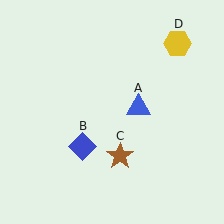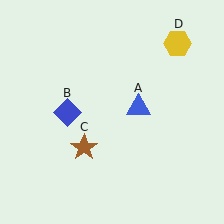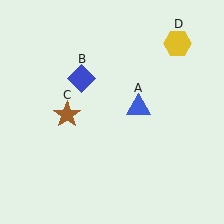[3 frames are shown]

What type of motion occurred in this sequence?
The blue diamond (object B), brown star (object C) rotated clockwise around the center of the scene.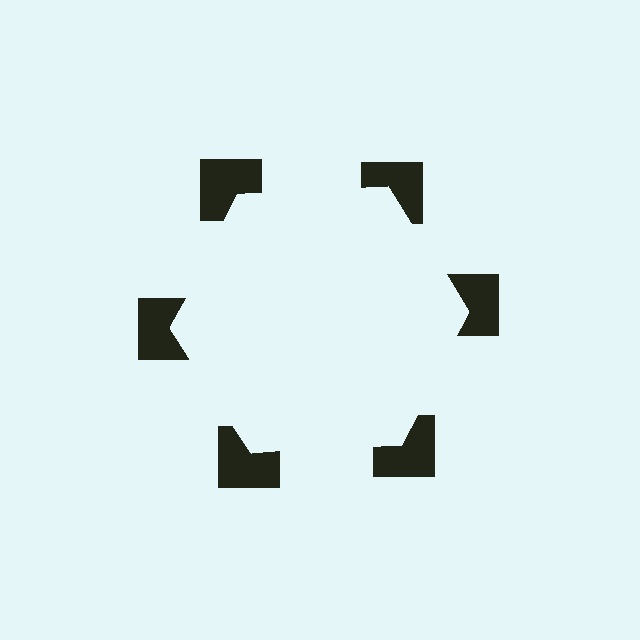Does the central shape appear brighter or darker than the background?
It typically appears slightly brighter than the background, even though no actual brightness change is drawn.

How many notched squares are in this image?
There are 6 — one at each vertex of the illusory hexagon.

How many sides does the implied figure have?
6 sides.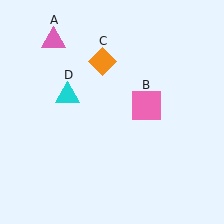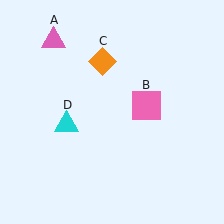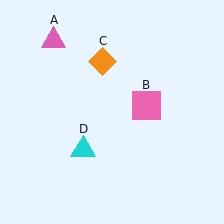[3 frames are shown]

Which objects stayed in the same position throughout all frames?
Pink triangle (object A) and pink square (object B) and orange diamond (object C) remained stationary.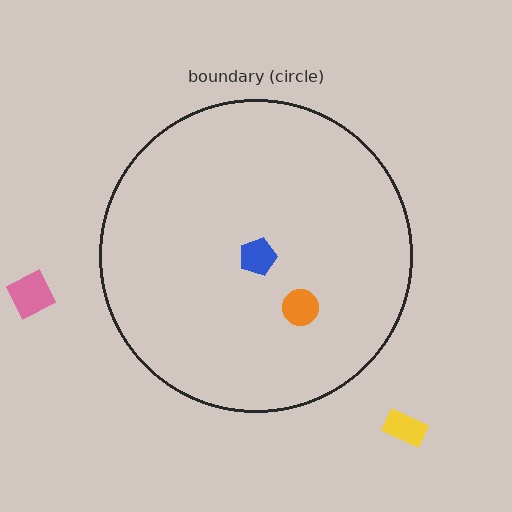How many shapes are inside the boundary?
2 inside, 2 outside.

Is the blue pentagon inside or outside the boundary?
Inside.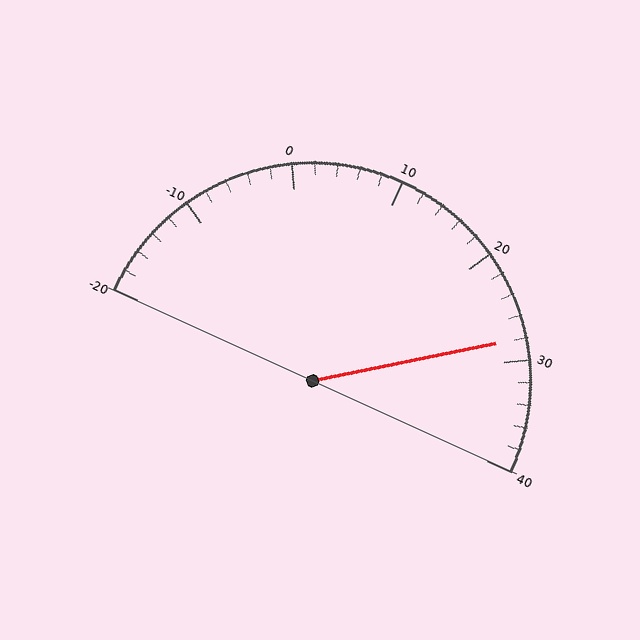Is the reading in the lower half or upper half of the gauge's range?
The reading is in the upper half of the range (-20 to 40).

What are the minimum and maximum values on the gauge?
The gauge ranges from -20 to 40.